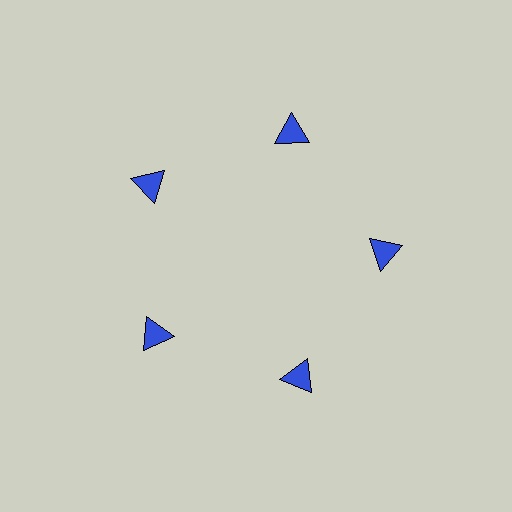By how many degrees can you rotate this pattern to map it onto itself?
The pattern maps onto itself every 72 degrees of rotation.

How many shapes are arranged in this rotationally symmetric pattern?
There are 5 shapes, arranged in 5 groups of 1.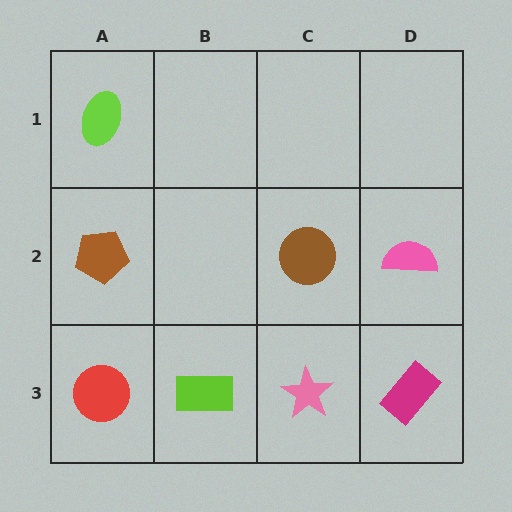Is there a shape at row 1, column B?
No, that cell is empty.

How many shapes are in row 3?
4 shapes.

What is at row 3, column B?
A lime rectangle.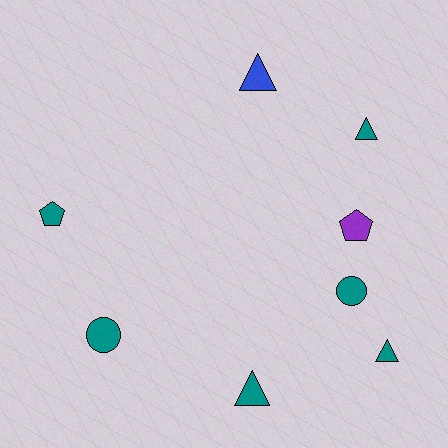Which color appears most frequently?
Teal, with 6 objects.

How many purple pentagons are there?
There is 1 purple pentagon.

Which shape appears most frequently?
Triangle, with 4 objects.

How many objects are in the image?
There are 8 objects.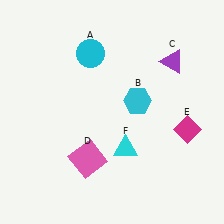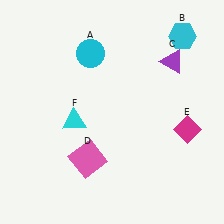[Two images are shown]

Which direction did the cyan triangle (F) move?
The cyan triangle (F) moved left.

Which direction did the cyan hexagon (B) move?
The cyan hexagon (B) moved up.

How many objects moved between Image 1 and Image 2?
2 objects moved between the two images.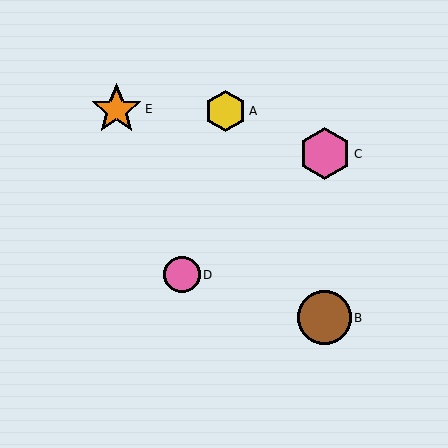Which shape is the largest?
The brown circle (labeled B) is the largest.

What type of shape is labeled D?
Shape D is a pink circle.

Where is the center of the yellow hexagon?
The center of the yellow hexagon is at (225, 111).